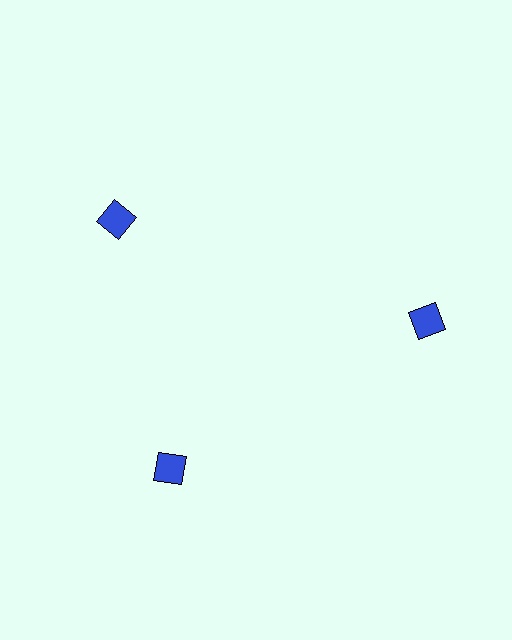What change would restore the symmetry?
The symmetry would be restored by rotating it back into even spacing with its neighbors so that all 3 squares sit at equal angles and equal distance from the center.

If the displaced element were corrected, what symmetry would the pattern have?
It would have 3-fold rotational symmetry — the pattern would map onto itself every 120 degrees.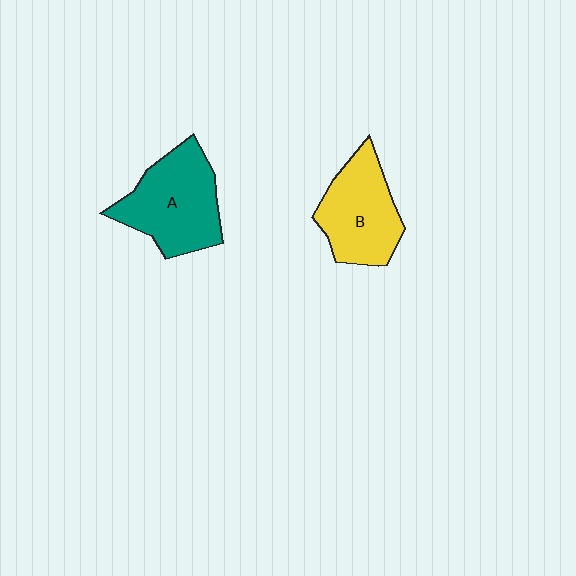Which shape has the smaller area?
Shape B (yellow).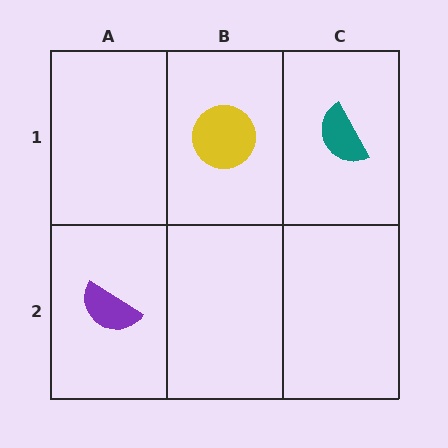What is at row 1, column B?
A yellow circle.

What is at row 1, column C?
A teal semicircle.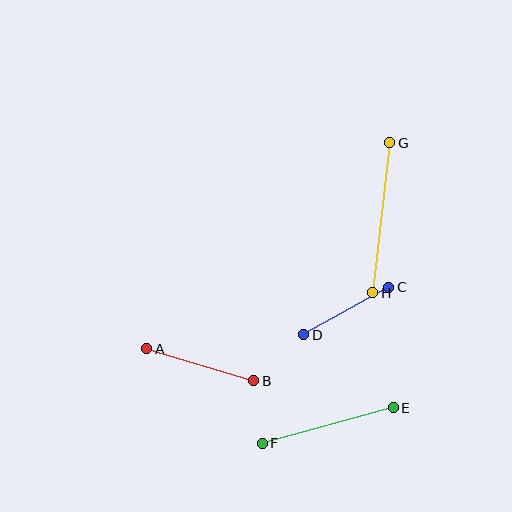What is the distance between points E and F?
The distance is approximately 136 pixels.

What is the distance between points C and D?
The distance is approximately 97 pixels.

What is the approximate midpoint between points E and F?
The midpoint is at approximately (328, 425) pixels.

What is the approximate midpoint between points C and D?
The midpoint is at approximately (346, 311) pixels.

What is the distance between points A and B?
The distance is approximately 111 pixels.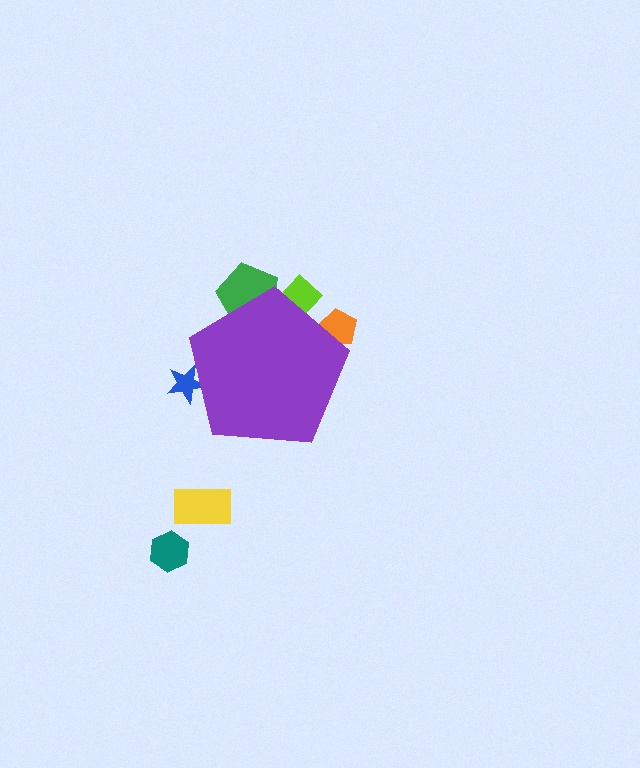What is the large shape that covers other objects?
A purple pentagon.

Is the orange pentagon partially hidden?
Yes, the orange pentagon is partially hidden behind the purple pentagon.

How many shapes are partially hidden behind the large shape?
4 shapes are partially hidden.